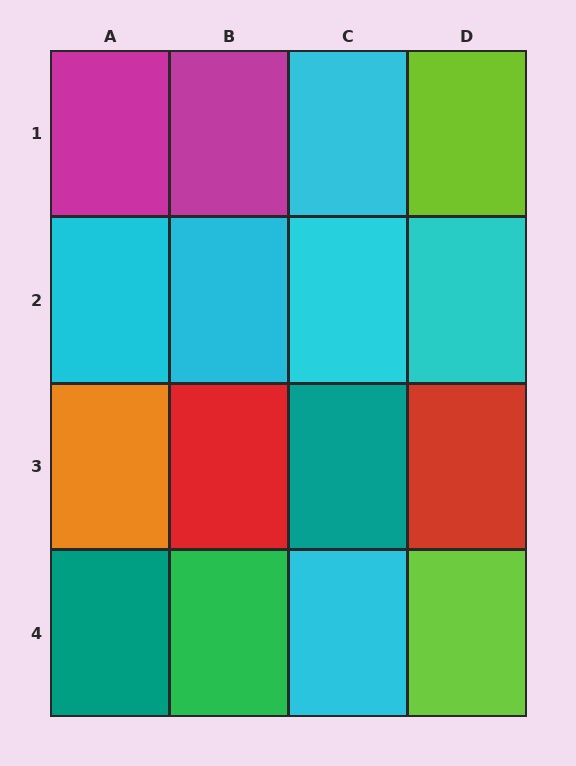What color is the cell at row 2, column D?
Cyan.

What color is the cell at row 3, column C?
Teal.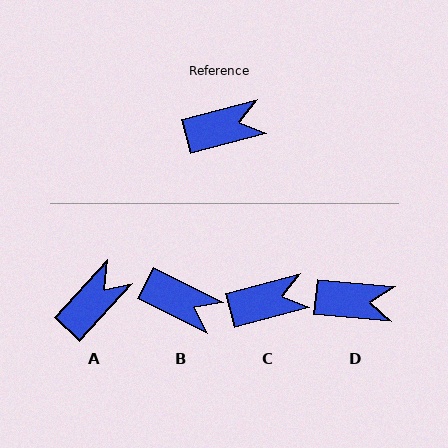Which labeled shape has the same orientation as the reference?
C.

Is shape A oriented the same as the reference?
No, it is off by about 32 degrees.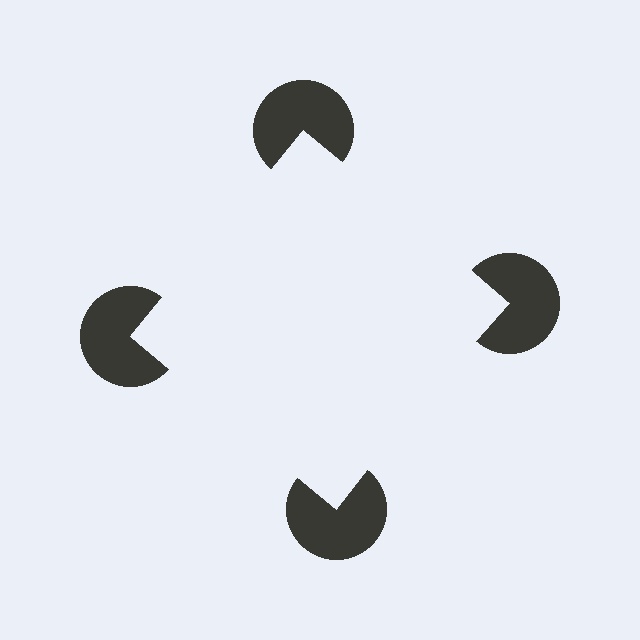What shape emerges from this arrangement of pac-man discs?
An illusory square — its edges are inferred from the aligned wedge cuts in the pac-man discs, not physically drawn.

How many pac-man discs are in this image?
There are 4 — one at each vertex of the illusory square.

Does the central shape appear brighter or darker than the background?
It typically appears slightly brighter than the background, even though no actual brightness change is drawn.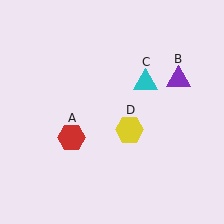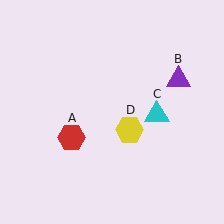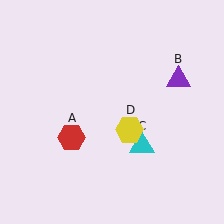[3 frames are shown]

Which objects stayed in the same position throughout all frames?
Red hexagon (object A) and purple triangle (object B) and yellow hexagon (object D) remained stationary.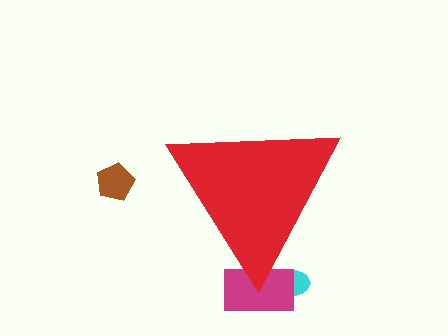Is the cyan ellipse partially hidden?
Yes, the cyan ellipse is partially hidden behind the red triangle.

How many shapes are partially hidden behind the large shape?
2 shapes are partially hidden.